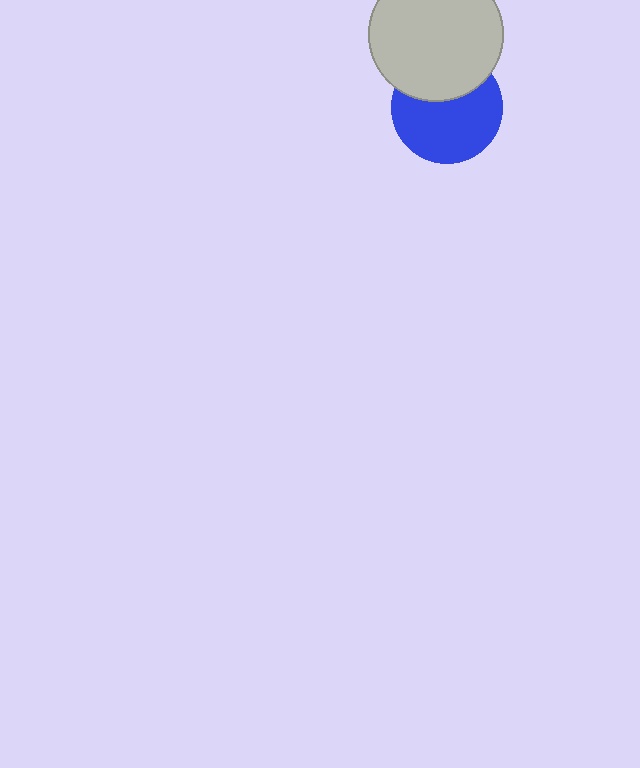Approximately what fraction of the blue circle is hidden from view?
Roughly 35% of the blue circle is hidden behind the light gray circle.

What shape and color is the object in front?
The object in front is a light gray circle.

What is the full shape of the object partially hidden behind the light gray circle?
The partially hidden object is a blue circle.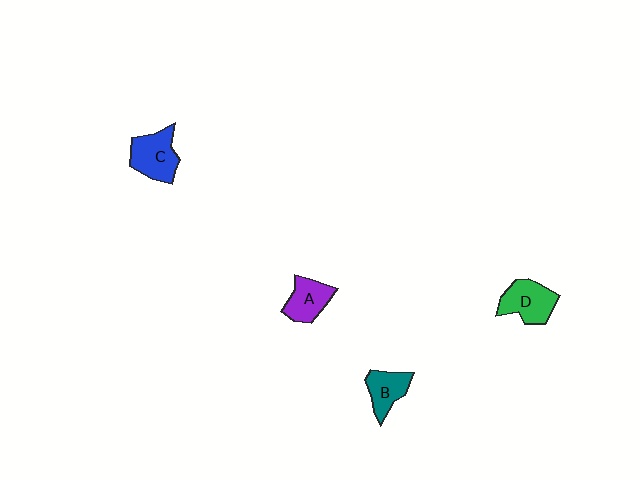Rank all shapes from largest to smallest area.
From largest to smallest: C (blue), D (green), A (purple), B (teal).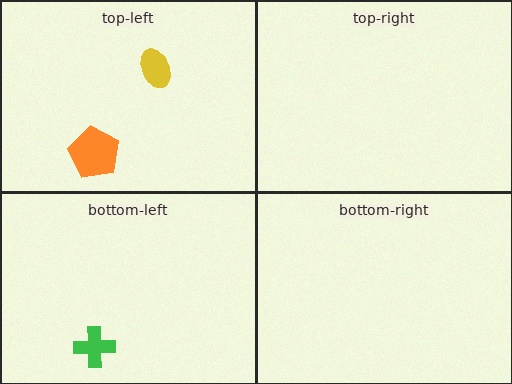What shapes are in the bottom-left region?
The green cross.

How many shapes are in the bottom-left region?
1.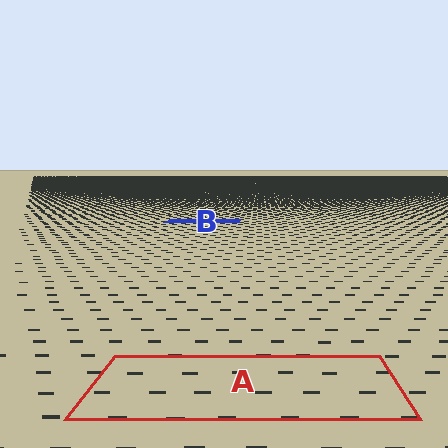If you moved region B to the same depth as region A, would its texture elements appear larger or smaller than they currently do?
They would appear larger. At a closer depth, the same texture elements are projected at a bigger on-screen size.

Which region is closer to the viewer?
Region A is closer. The texture elements there are larger and more spread out.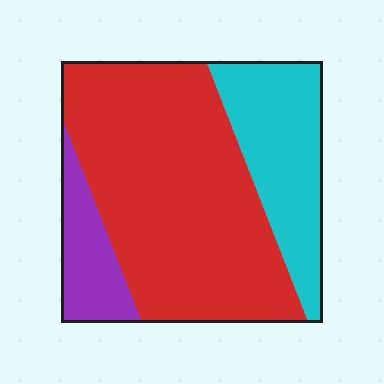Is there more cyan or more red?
Red.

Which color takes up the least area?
Purple, at roughly 10%.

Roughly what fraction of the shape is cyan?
Cyan takes up about one quarter (1/4) of the shape.